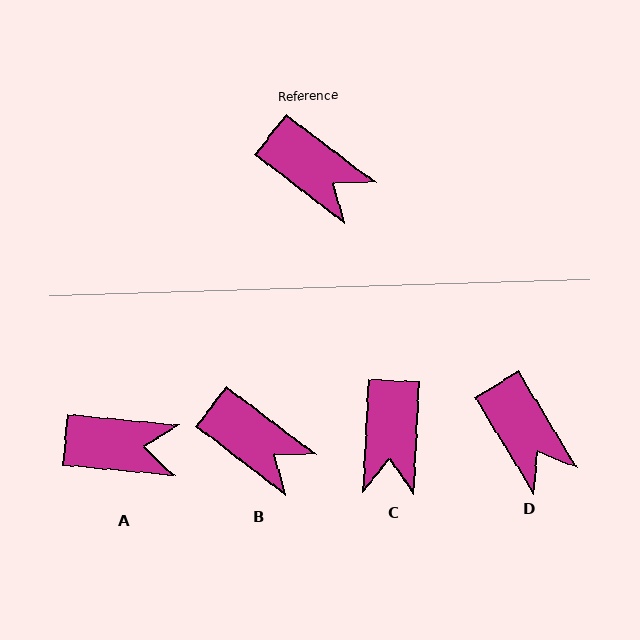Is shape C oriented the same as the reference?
No, it is off by about 55 degrees.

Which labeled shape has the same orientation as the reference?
B.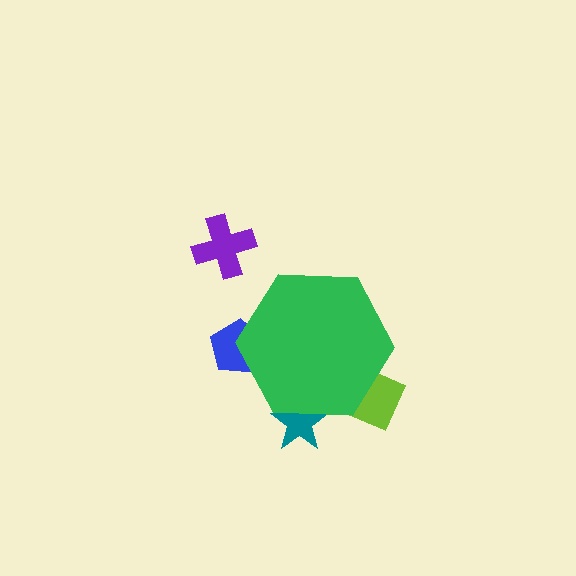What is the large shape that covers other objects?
A green hexagon.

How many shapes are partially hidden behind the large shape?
3 shapes are partially hidden.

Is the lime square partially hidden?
Yes, the lime square is partially hidden behind the green hexagon.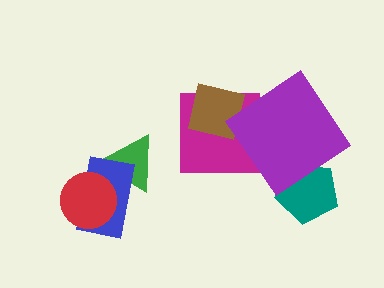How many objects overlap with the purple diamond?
2 objects overlap with the purple diamond.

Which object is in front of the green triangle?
The blue rectangle is in front of the green triangle.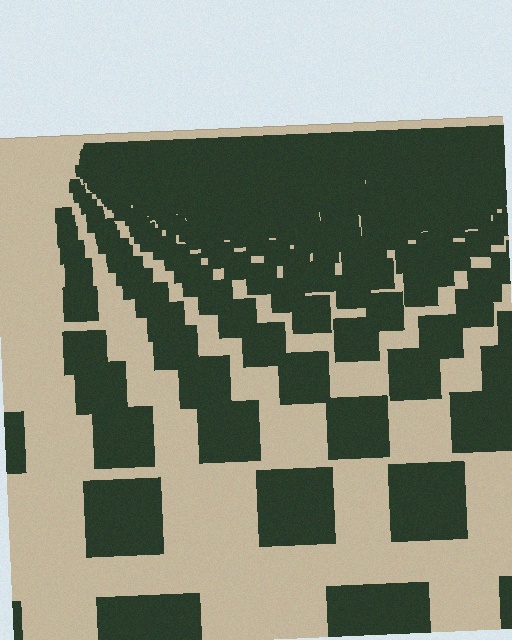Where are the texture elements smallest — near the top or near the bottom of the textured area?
Near the top.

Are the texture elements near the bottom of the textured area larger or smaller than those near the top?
Larger. Near the bottom, elements are closer to the viewer and appear at a bigger on-screen size.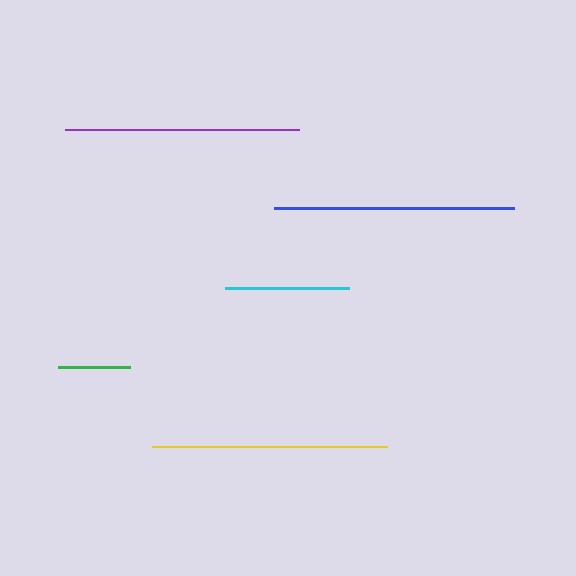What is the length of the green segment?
The green segment is approximately 72 pixels long.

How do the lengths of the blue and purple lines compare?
The blue and purple lines are approximately the same length.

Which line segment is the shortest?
The green line is the shortest at approximately 72 pixels.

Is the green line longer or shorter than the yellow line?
The yellow line is longer than the green line.